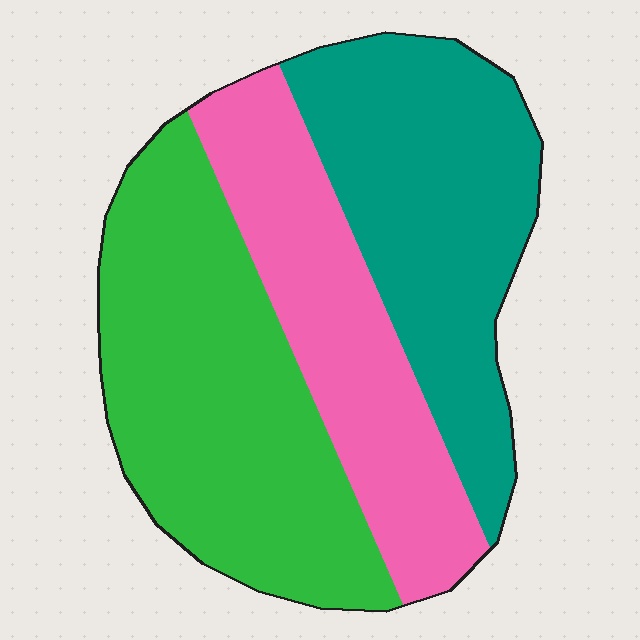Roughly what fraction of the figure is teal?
Teal covers roughly 35% of the figure.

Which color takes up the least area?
Pink, at roughly 25%.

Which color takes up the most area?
Green, at roughly 40%.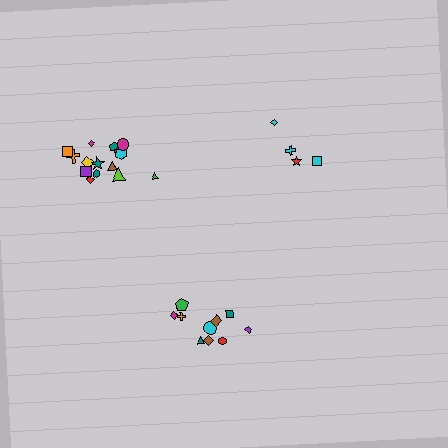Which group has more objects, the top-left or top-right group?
The top-left group.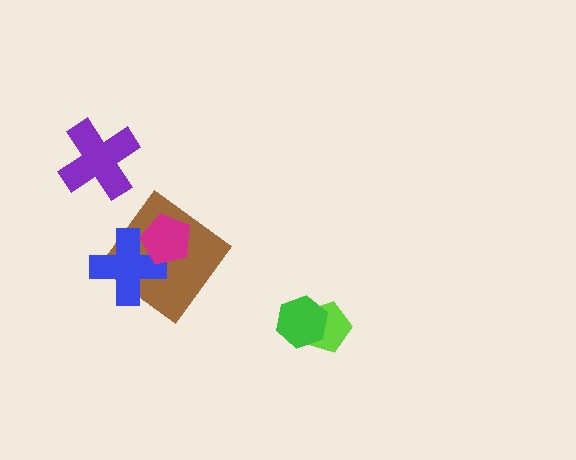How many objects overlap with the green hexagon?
1 object overlaps with the green hexagon.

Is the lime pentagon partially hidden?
Yes, it is partially covered by another shape.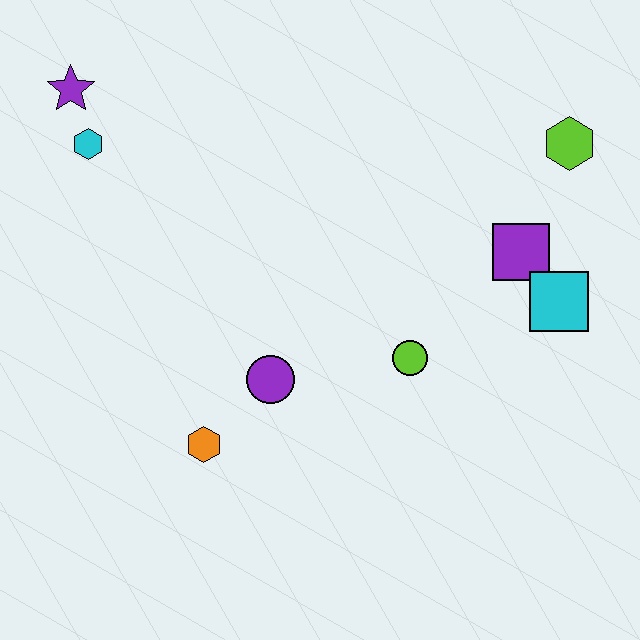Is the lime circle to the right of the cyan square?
No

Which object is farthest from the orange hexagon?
The lime hexagon is farthest from the orange hexagon.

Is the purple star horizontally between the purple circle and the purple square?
No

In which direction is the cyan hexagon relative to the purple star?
The cyan hexagon is below the purple star.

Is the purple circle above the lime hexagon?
No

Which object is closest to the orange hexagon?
The purple circle is closest to the orange hexagon.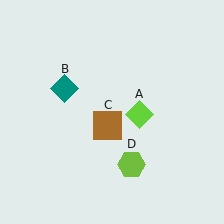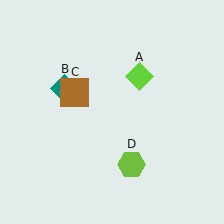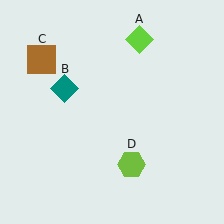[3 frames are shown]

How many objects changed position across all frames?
2 objects changed position: lime diamond (object A), brown square (object C).